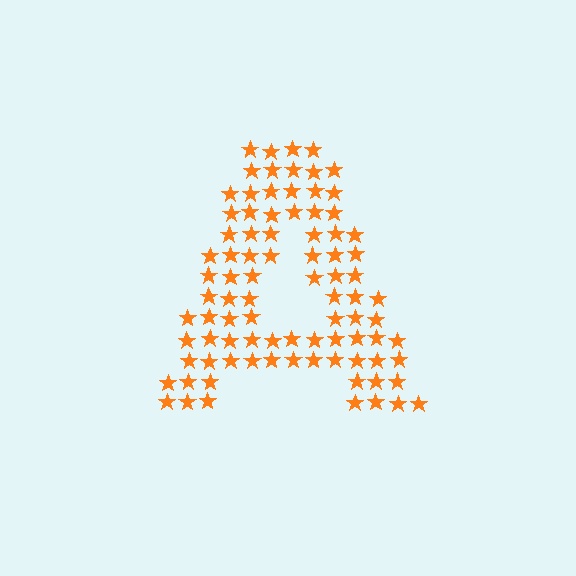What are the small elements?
The small elements are stars.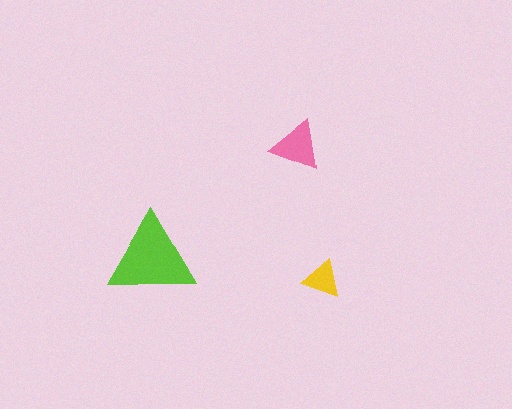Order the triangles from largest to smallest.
the lime one, the pink one, the yellow one.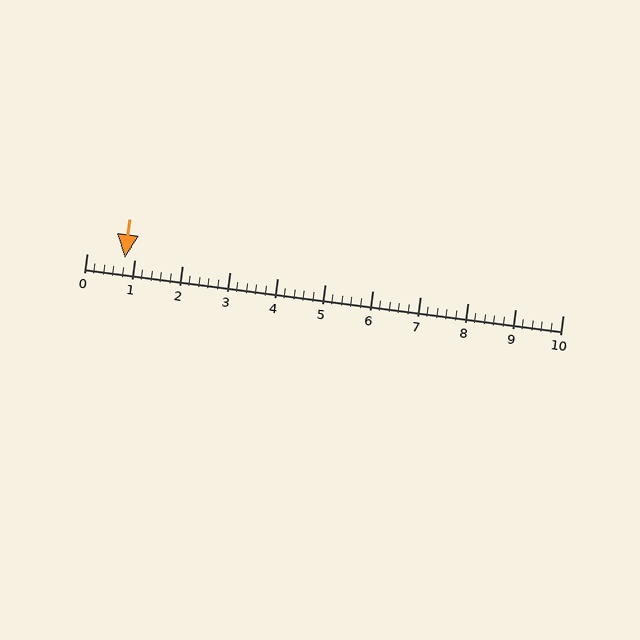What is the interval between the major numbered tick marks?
The major tick marks are spaced 1 units apart.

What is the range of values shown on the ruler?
The ruler shows values from 0 to 10.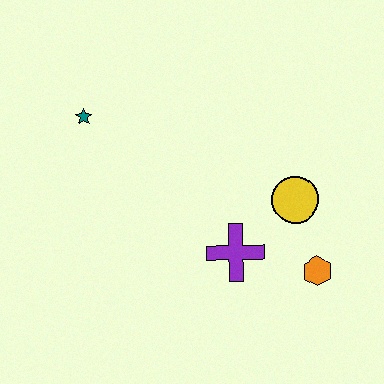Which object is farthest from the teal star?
The orange hexagon is farthest from the teal star.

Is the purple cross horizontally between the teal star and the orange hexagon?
Yes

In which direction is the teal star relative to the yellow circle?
The teal star is to the left of the yellow circle.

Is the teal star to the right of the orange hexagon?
No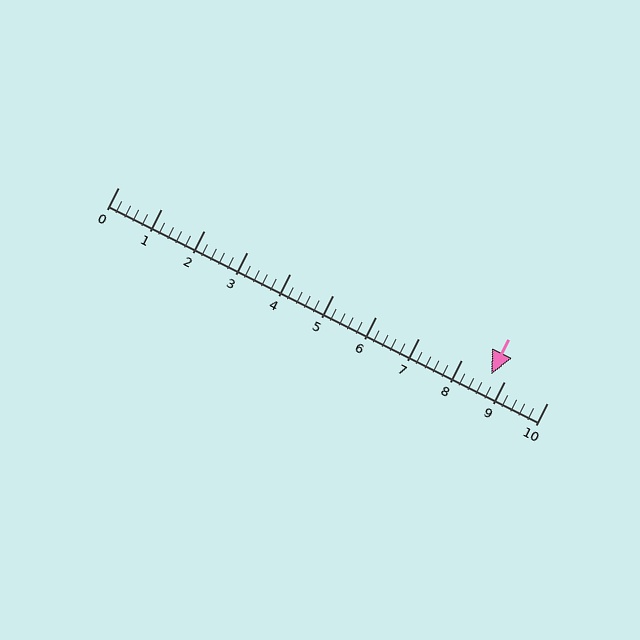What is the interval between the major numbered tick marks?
The major tick marks are spaced 1 units apart.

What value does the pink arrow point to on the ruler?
The pink arrow points to approximately 8.7.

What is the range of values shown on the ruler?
The ruler shows values from 0 to 10.